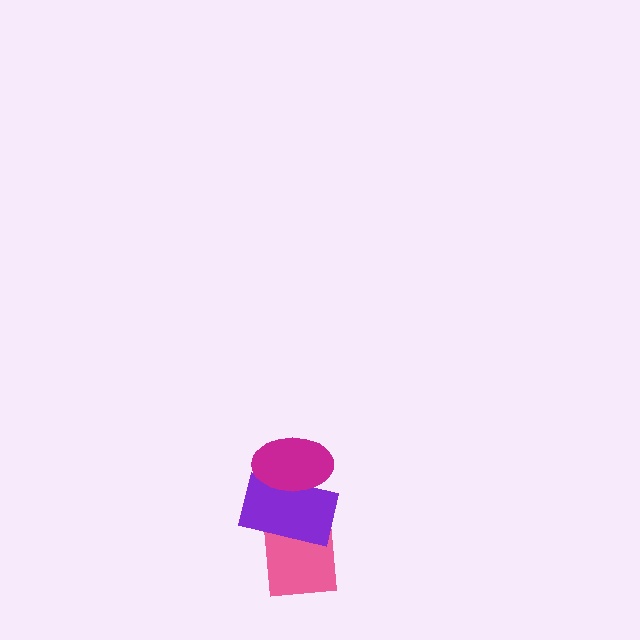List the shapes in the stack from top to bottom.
From top to bottom: the magenta ellipse, the purple rectangle, the pink square.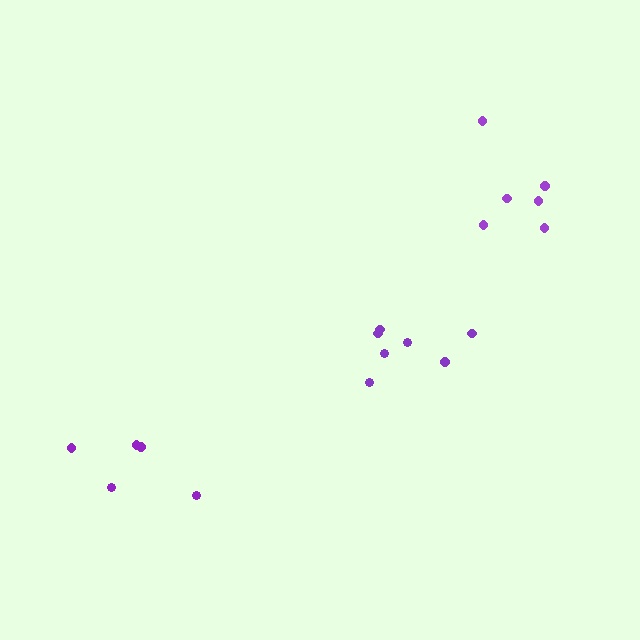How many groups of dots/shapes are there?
There are 3 groups.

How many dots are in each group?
Group 1: 6 dots, Group 2: 7 dots, Group 3: 5 dots (18 total).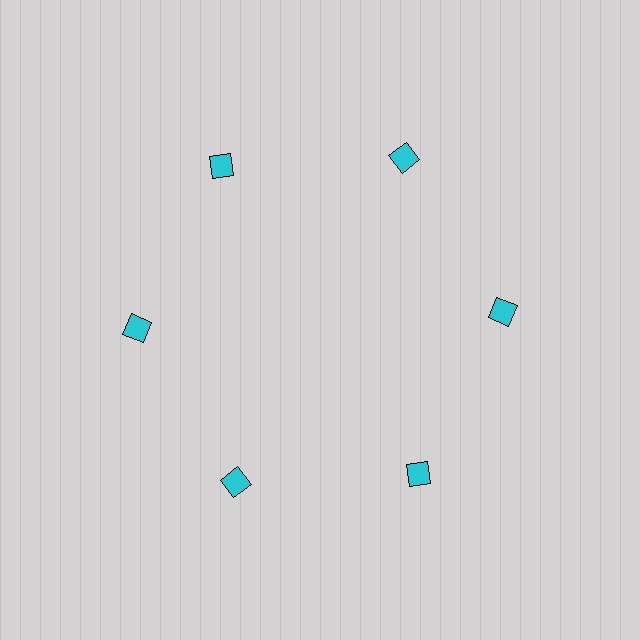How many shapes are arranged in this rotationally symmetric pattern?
There are 6 shapes, arranged in 6 groups of 1.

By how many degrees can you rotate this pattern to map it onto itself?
The pattern maps onto itself every 60 degrees of rotation.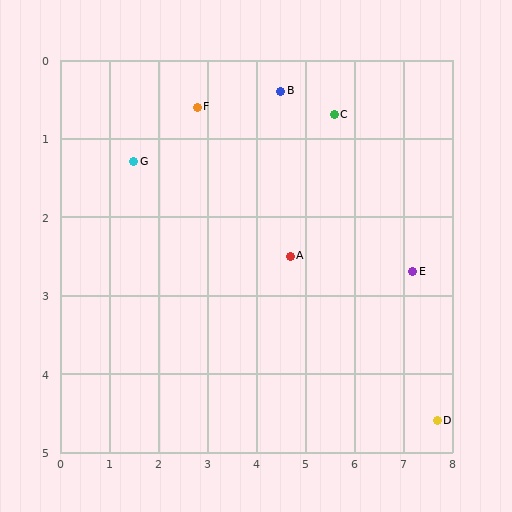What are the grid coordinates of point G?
Point G is at approximately (1.5, 1.3).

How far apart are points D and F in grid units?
Points D and F are about 6.3 grid units apart.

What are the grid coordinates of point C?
Point C is at approximately (5.6, 0.7).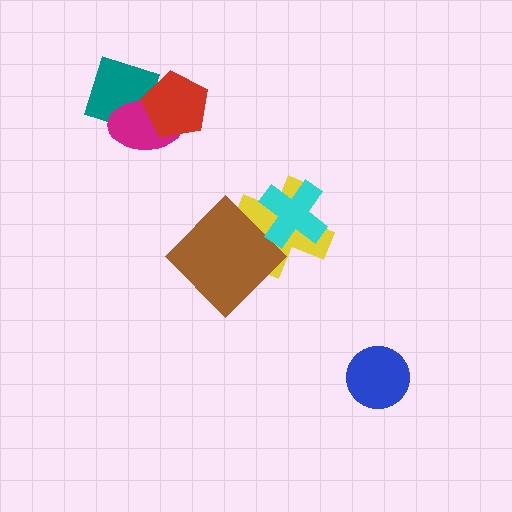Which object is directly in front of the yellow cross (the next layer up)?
The brown diamond is directly in front of the yellow cross.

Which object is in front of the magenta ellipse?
The red pentagon is in front of the magenta ellipse.